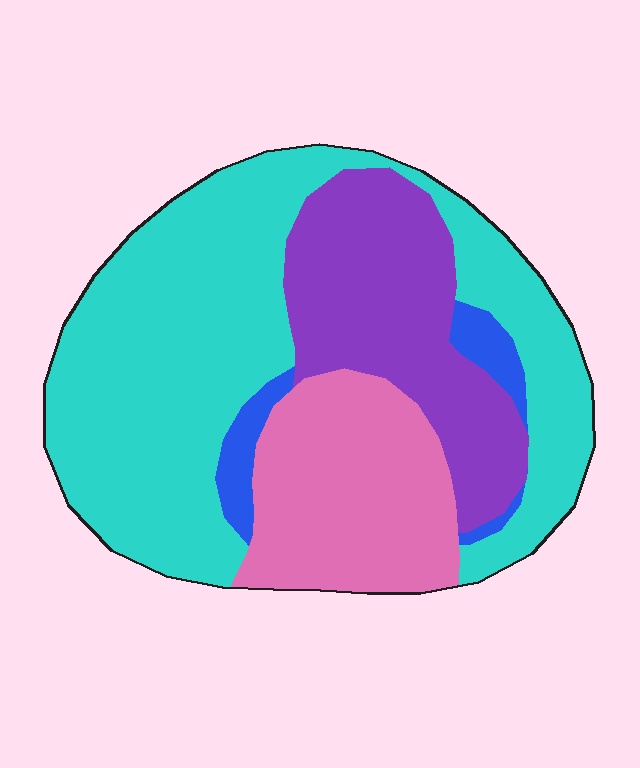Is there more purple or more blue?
Purple.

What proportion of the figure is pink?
Pink takes up about one fifth (1/5) of the figure.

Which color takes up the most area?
Cyan, at roughly 50%.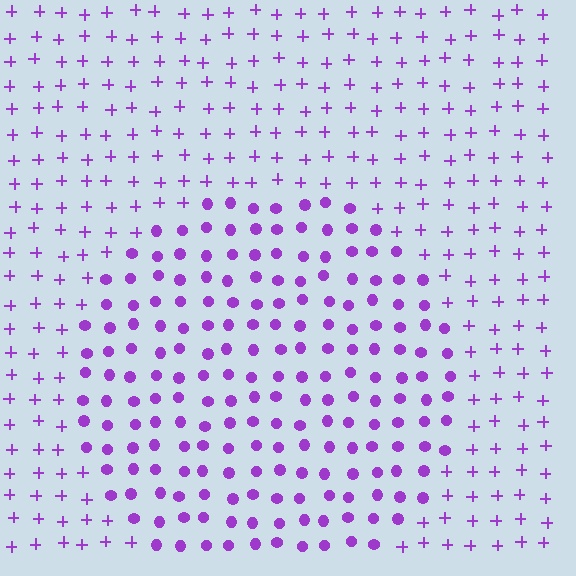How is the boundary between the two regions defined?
The boundary is defined by a change in element shape: circles inside vs. plus signs outside. All elements share the same color and spacing.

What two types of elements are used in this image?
The image uses circles inside the circle region and plus signs outside it.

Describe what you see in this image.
The image is filled with small purple elements arranged in a uniform grid. A circle-shaped region contains circles, while the surrounding area contains plus signs. The boundary is defined purely by the change in element shape.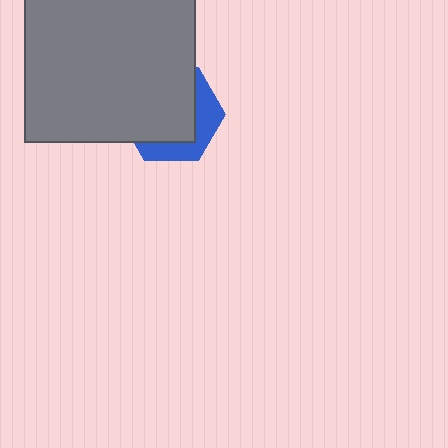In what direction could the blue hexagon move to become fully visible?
The blue hexagon could move toward the lower-right. That would shift it out from behind the gray square entirely.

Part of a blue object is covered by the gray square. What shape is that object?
It is a hexagon.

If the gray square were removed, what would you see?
You would see the complete blue hexagon.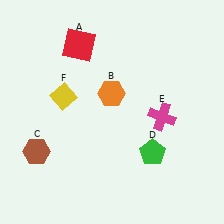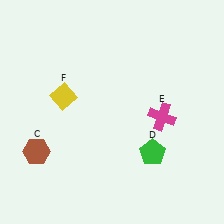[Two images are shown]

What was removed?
The orange hexagon (B), the red square (A) were removed in Image 2.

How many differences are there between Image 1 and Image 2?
There are 2 differences between the two images.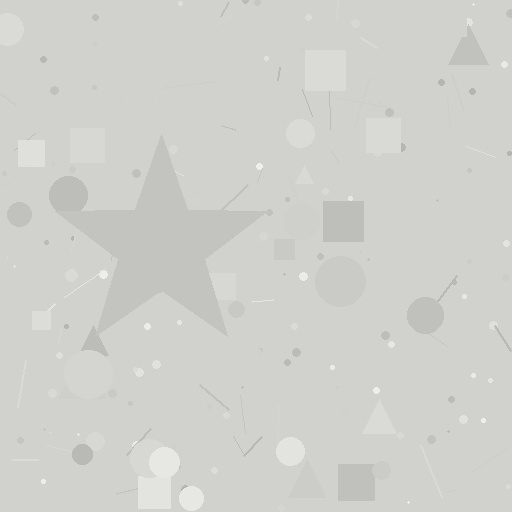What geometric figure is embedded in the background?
A star is embedded in the background.